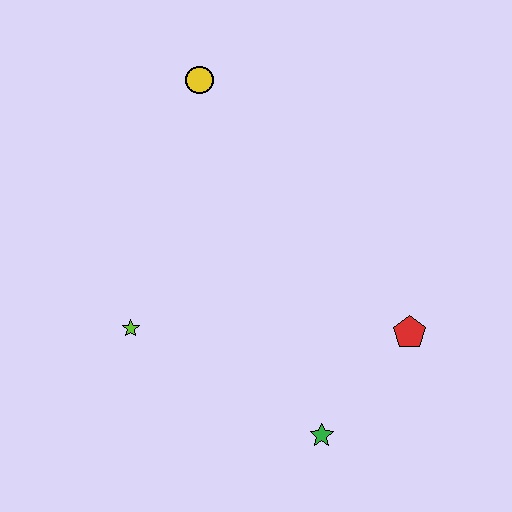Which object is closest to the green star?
The red pentagon is closest to the green star.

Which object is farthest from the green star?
The yellow circle is farthest from the green star.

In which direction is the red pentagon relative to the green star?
The red pentagon is above the green star.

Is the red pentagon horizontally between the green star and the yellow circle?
No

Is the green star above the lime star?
No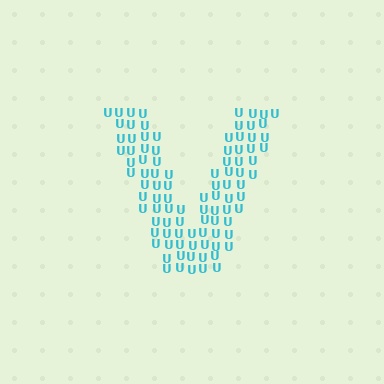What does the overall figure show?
The overall figure shows the letter V.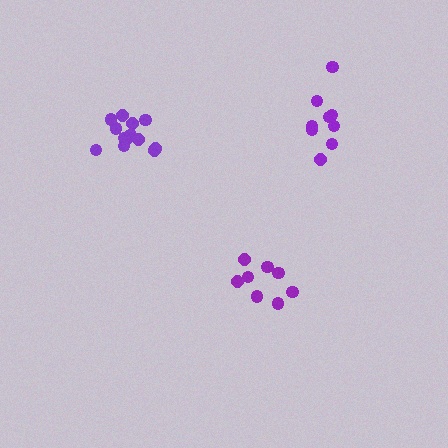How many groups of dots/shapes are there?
There are 3 groups.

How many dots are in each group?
Group 1: 8 dots, Group 2: 13 dots, Group 3: 10 dots (31 total).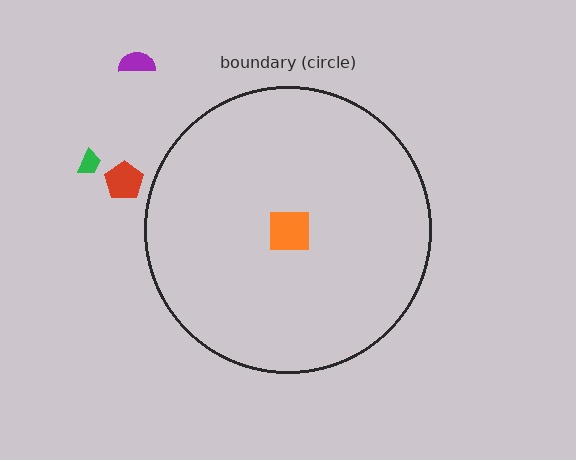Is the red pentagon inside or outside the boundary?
Outside.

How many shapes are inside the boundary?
1 inside, 3 outside.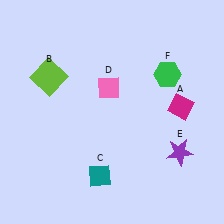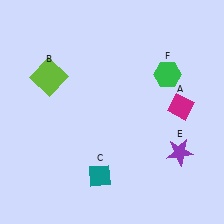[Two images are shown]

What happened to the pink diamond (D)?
The pink diamond (D) was removed in Image 2. It was in the top-left area of Image 1.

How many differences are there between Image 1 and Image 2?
There is 1 difference between the two images.